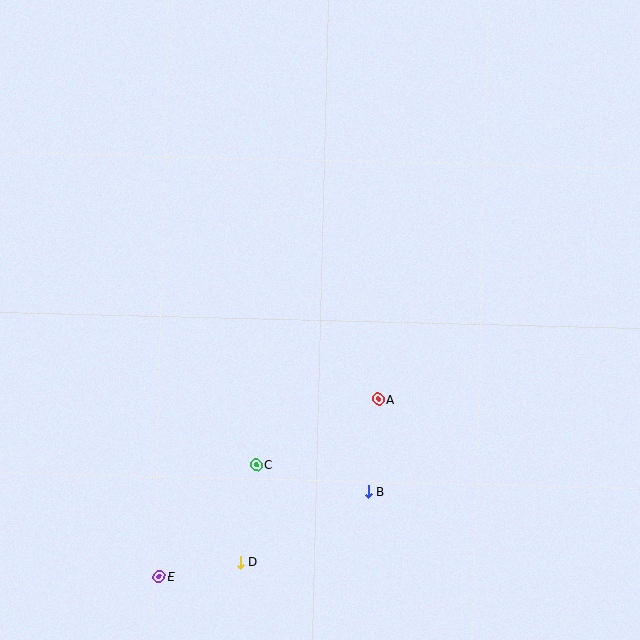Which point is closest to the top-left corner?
Point C is closest to the top-left corner.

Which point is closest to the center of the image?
Point A at (378, 399) is closest to the center.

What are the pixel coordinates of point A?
Point A is at (378, 399).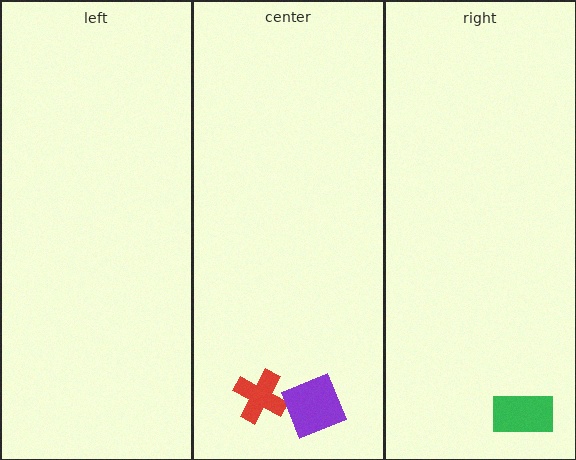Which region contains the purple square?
The center region.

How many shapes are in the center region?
2.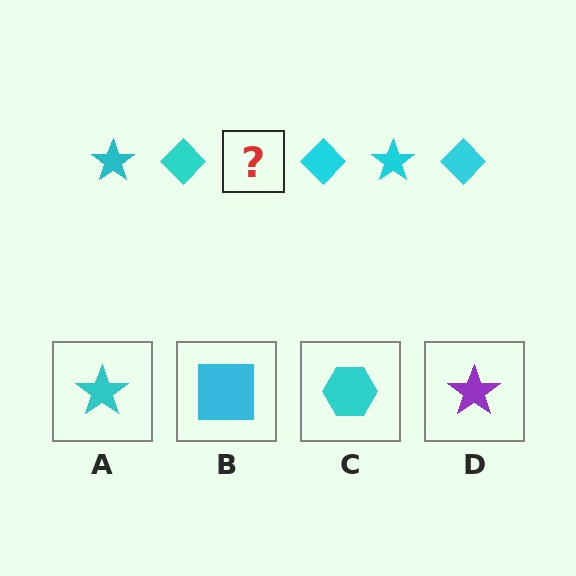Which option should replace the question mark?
Option A.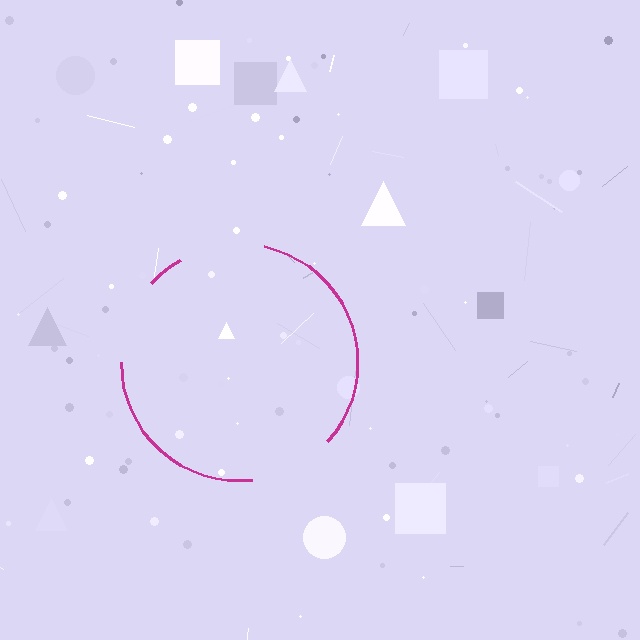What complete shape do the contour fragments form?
The contour fragments form a circle.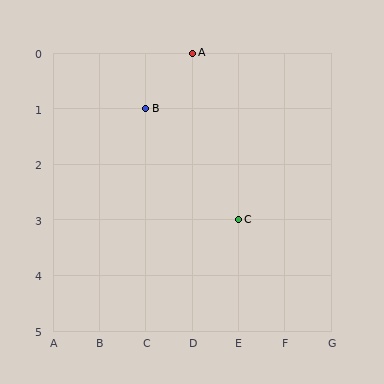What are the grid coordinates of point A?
Point A is at grid coordinates (D, 0).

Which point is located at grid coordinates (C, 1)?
Point B is at (C, 1).